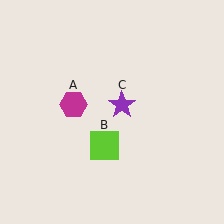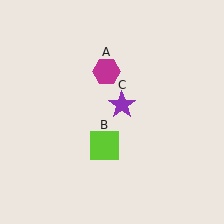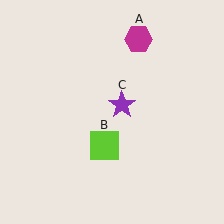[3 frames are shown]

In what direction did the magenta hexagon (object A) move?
The magenta hexagon (object A) moved up and to the right.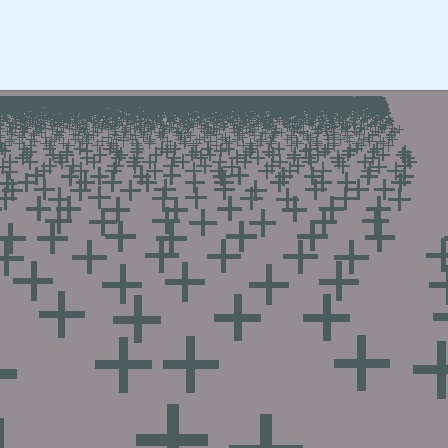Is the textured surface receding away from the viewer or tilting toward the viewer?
The surface is receding away from the viewer. Texture elements get smaller and denser toward the top.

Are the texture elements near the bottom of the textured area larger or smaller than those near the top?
Larger. Near the bottom, elements are closer to the viewer and appear at a bigger on-screen size.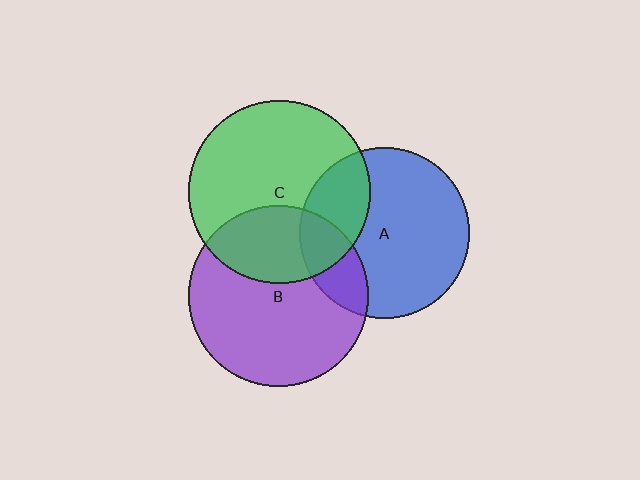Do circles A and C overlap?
Yes.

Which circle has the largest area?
Circle C (green).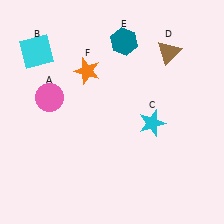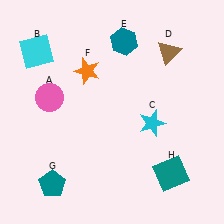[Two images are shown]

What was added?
A teal pentagon (G), a teal square (H) were added in Image 2.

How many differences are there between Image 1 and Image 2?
There are 2 differences between the two images.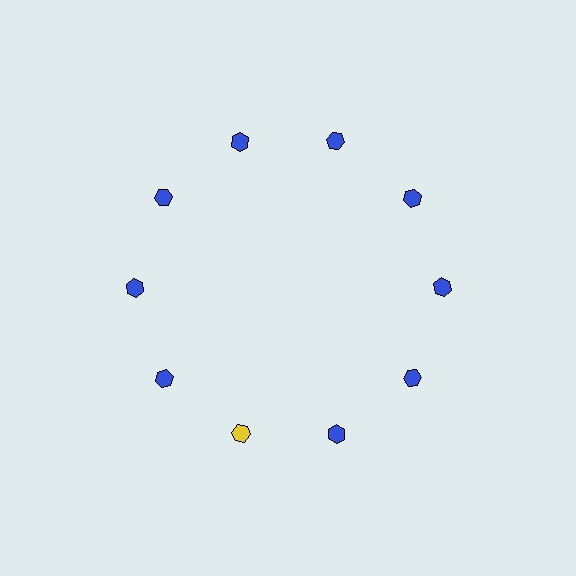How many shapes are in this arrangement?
There are 10 shapes arranged in a ring pattern.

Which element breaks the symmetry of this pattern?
The yellow hexagon at roughly the 7 o'clock position breaks the symmetry. All other shapes are blue hexagons.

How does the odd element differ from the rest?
It has a different color: yellow instead of blue.